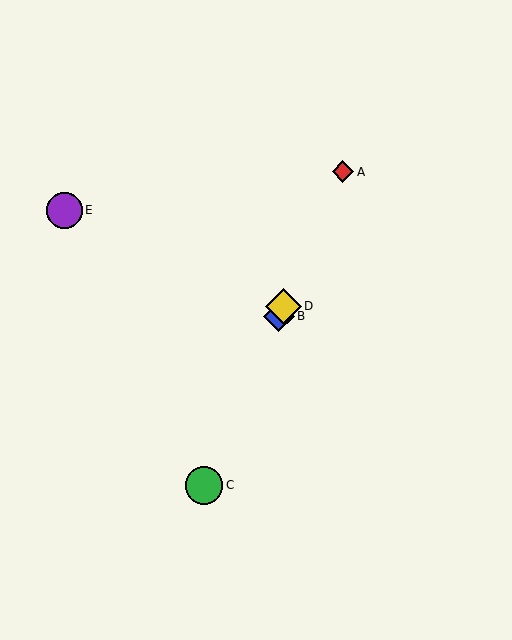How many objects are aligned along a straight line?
4 objects (A, B, C, D) are aligned along a straight line.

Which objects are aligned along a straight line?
Objects A, B, C, D are aligned along a straight line.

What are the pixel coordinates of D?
Object D is at (283, 306).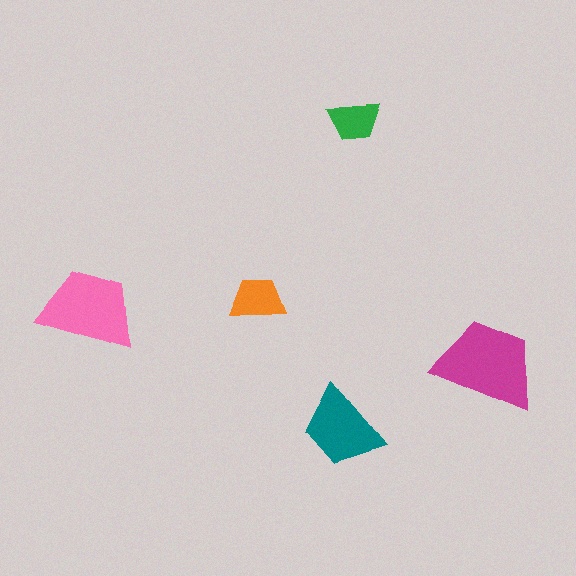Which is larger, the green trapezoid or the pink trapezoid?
The pink one.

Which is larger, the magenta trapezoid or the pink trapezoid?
The magenta one.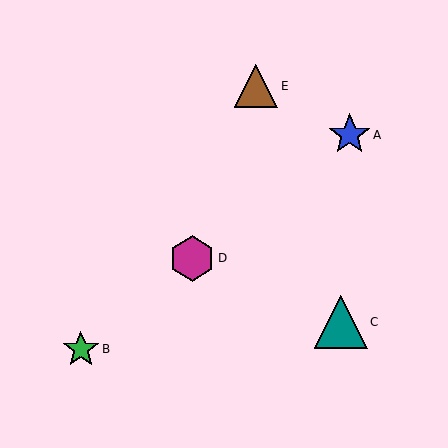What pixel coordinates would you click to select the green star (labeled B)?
Click at (81, 349) to select the green star B.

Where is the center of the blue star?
The center of the blue star is at (350, 135).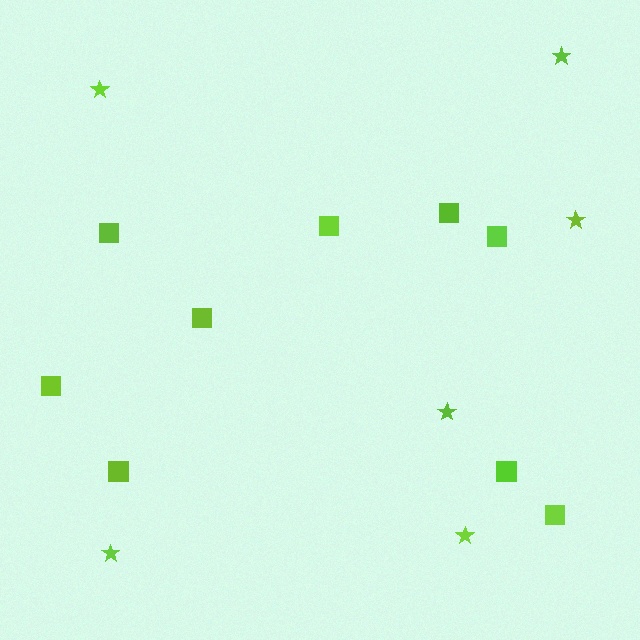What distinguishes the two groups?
There are 2 groups: one group of squares (9) and one group of stars (6).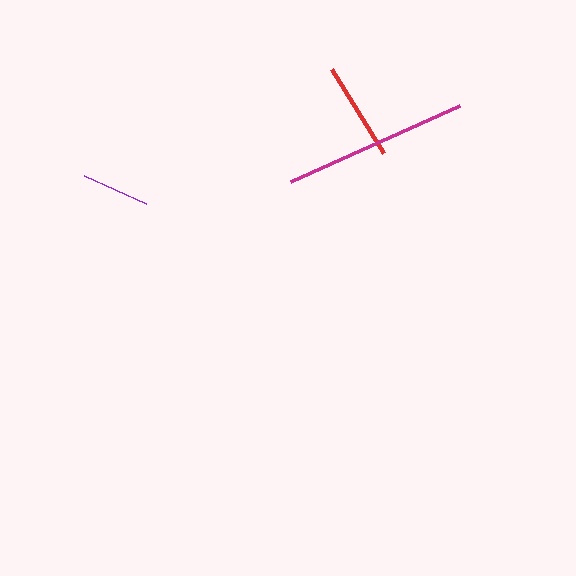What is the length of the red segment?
The red segment is approximately 99 pixels long.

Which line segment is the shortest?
The purple line is the shortest at approximately 68 pixels.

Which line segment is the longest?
The magenta line is the longest at approximately 186 pixels.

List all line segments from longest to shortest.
From longest to shortest: magenta, red, purple.